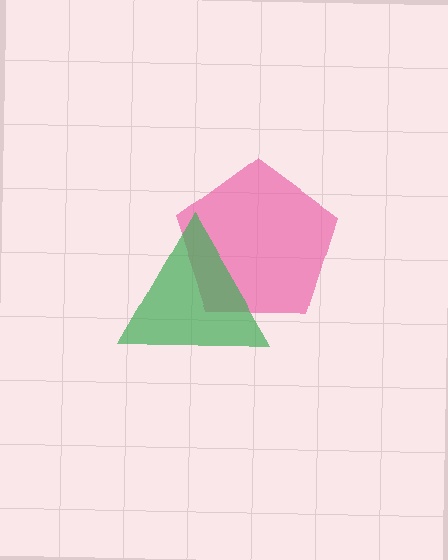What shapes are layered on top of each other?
The layered shapes are: a pink pentagon, a green triangle.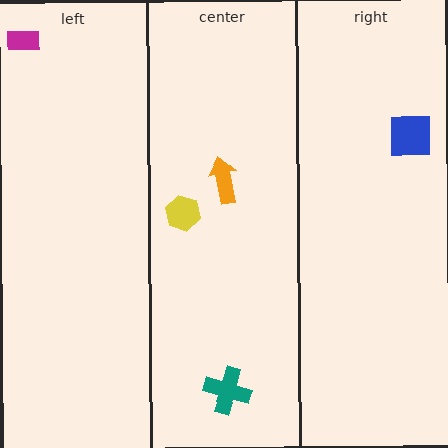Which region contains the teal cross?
The center region.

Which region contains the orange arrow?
The center region.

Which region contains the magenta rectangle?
The left region.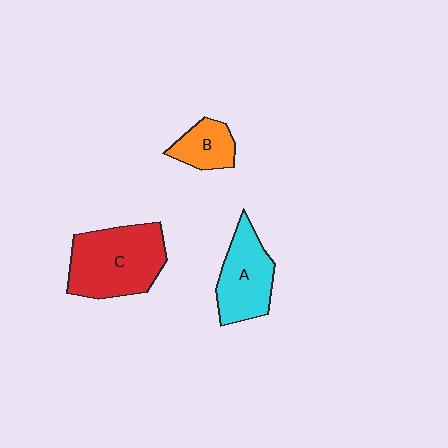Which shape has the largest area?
Shape C (red).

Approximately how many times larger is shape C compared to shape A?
Approximately 1.4 times.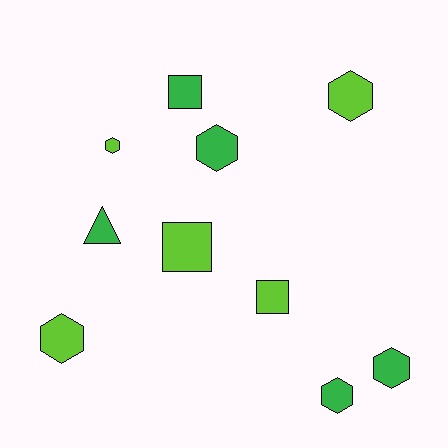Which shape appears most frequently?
Hexagon, with 6 objects.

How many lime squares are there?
There are 2 lime squares.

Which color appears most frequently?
Lime, with 5 objects.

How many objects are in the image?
There are 10 objects.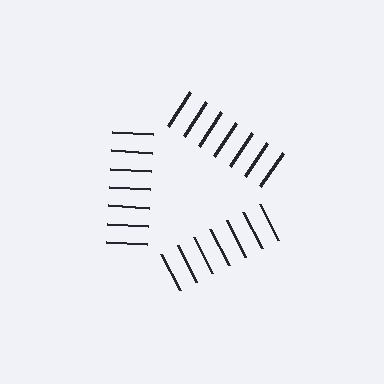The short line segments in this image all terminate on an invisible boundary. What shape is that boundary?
An illusory triangle — the line segments terminate on its edges but no continuous stroke is drawn.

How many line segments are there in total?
21 — 7 along each of the 3 edges.